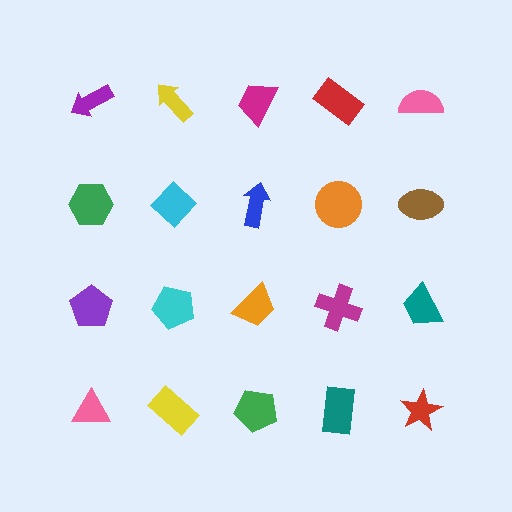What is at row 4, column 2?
A yellow rectangle.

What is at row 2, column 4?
An orange circle.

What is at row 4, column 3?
A green pentagon.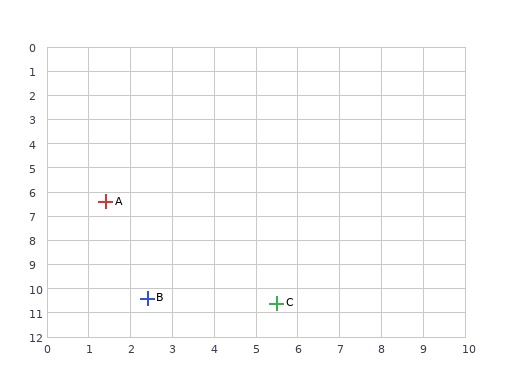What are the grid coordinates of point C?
Point C is at approximately (5.5, 10.6).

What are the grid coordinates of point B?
Point B is at approximately (2.4, 10.4).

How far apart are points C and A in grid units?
Points C and A are about 5.9 grid units apart.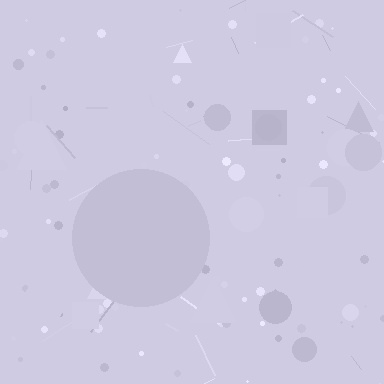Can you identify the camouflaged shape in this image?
The camouflaged shape is a circle.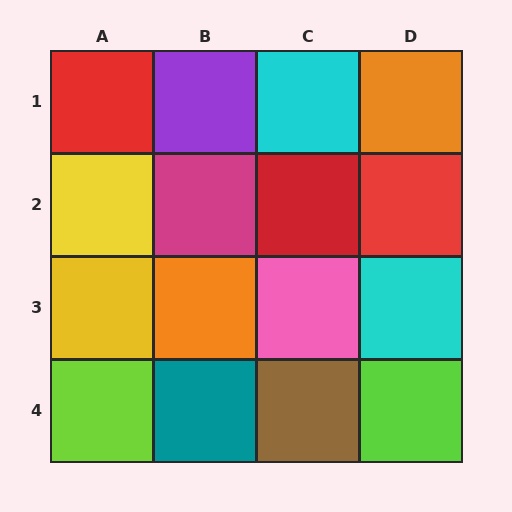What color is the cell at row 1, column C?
Cyan.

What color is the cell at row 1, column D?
Orange.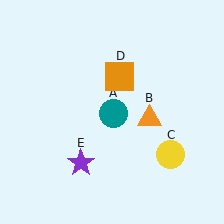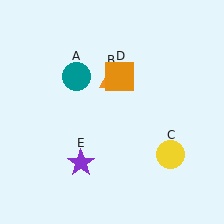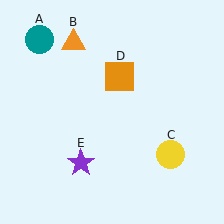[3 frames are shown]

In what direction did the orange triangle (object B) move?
The orange triangle (object B) moved up and to the left.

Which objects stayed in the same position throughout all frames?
Yellow circle (object C) and orange square (object D) and purple star (object E) remained stationary.